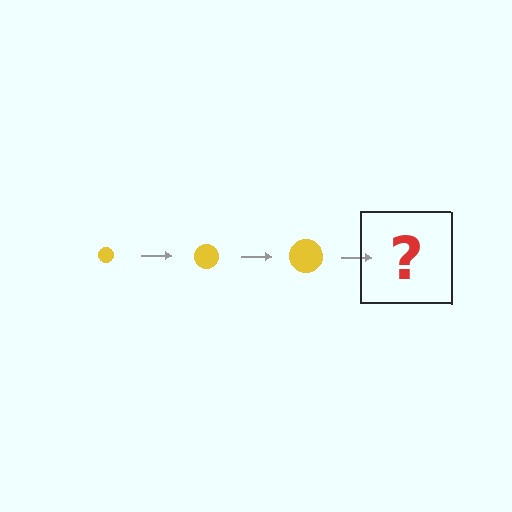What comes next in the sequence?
The next element should be a yellow circle, larger than the previous one.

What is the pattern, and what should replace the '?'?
The pattern is that the circle gets progressively larger each step. The '?' should be a yellow circle, larger than the previous one.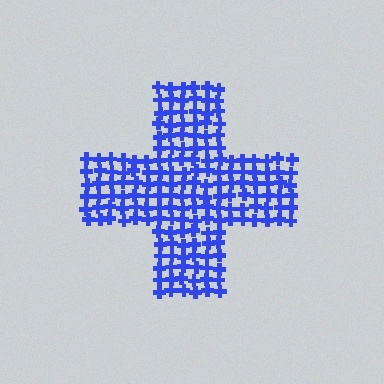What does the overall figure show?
The overall figure shows a cross.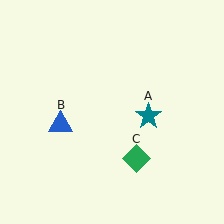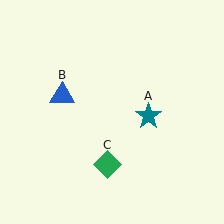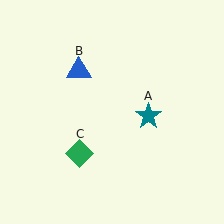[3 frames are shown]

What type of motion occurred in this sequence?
The blue triangle (object B), green diamond (object C) rotated clockwise around the center of the scene.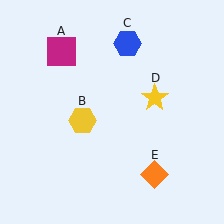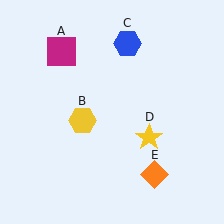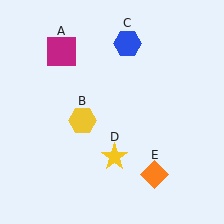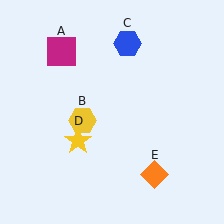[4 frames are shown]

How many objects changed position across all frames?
1 object changed position: yellow star (object D).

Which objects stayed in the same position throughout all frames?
Magenta square (object A) and yellow hexagon (object B) and blue hexagon (object C) and orange diamond (object E) remained stationary.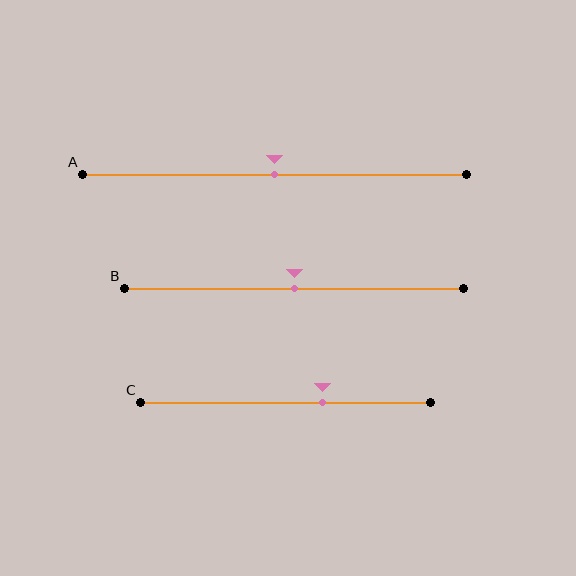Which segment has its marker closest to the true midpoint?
Segment A has its marker closest to the true midpoint.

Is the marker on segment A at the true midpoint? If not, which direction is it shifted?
Yes, the marker on segment A is at the true midpoint.